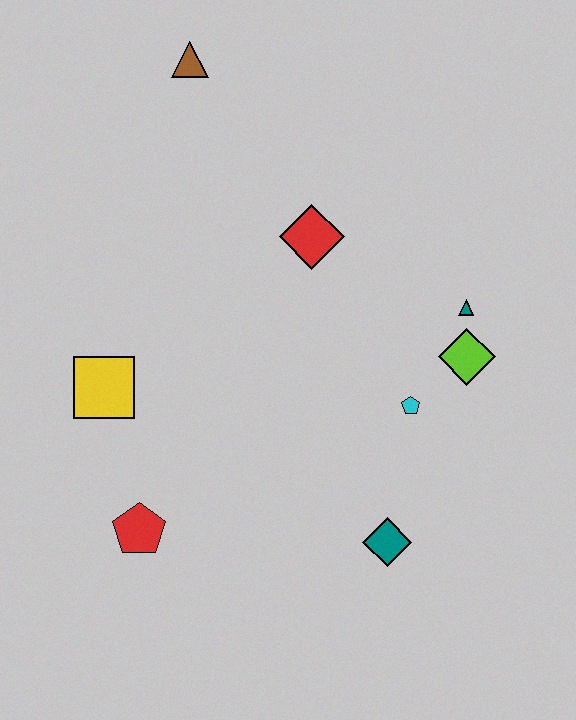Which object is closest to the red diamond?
The teal triangle is closest to the red diamond.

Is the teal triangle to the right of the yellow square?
Yes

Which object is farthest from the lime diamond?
The brown triangle is farthest from the lime diamond.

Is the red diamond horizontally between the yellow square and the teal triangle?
Yes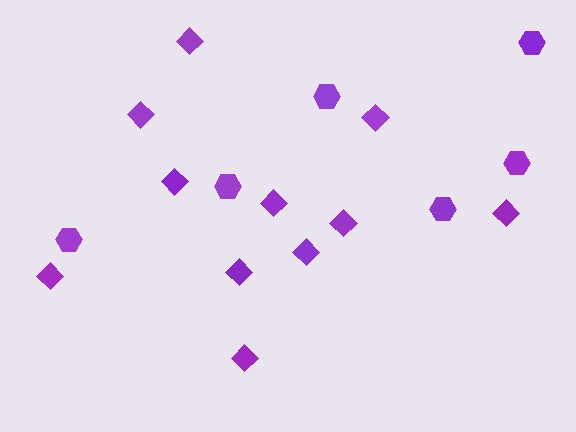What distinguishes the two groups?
There are 2 groups: one group of hexagons (6) and one group of diamonds (11).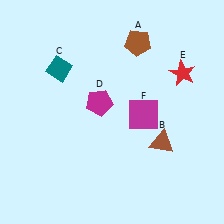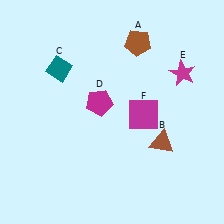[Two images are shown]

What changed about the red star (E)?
In Image 1, E is red. In Image 2, it changed to magenta.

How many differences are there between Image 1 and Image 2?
There is 1 difference between the two images.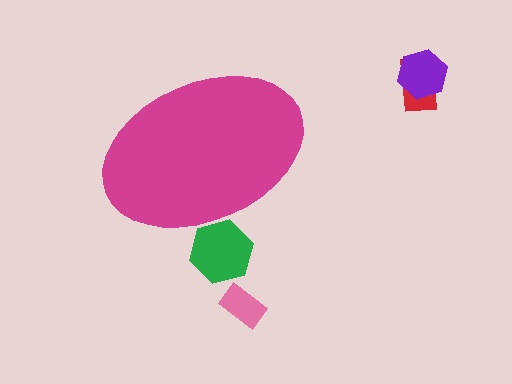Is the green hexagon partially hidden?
Yes, the green hexagon is partially hidden behind the magenta ellipse.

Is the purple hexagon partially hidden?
No, the purple hexagon is fully visible.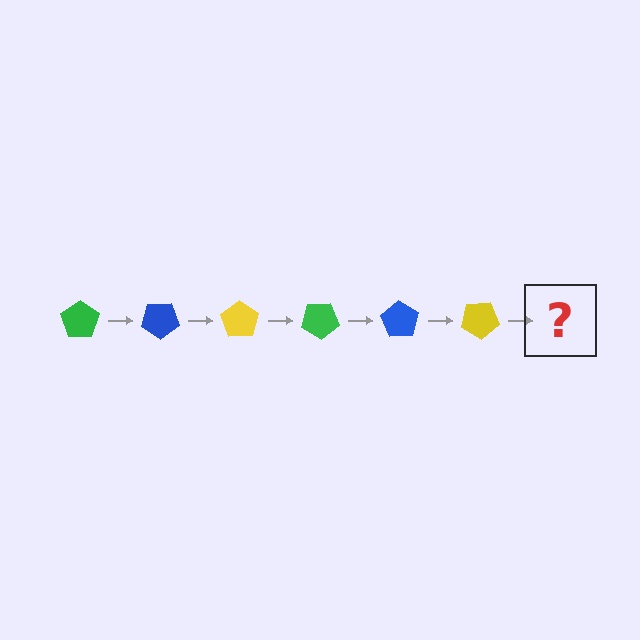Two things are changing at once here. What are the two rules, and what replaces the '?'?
The two rules are that it rotates 35 degrees each step and the color cycles through green, blue, and yellow. The '?' should be a green pentagon, rotated 210 degrees from the start.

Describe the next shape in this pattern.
It should be a green pentagon, rotated 210 degrees from the start.